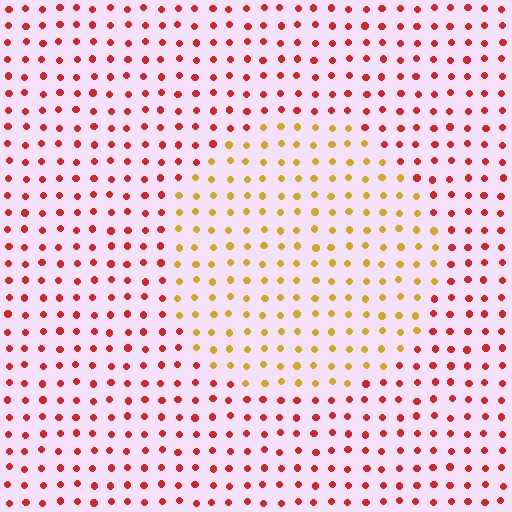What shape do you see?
I see a circle.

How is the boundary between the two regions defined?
The boundary is defined purely by a slight shift in hue (about 48 degrees). Spacing, size, and orientation are identical on both sides.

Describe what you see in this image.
The image is filled with small red elements in a uniform arrangement. A circle-shaped region is visible where the elements are tinted to a slightly different hue, forming a subtle color boundary.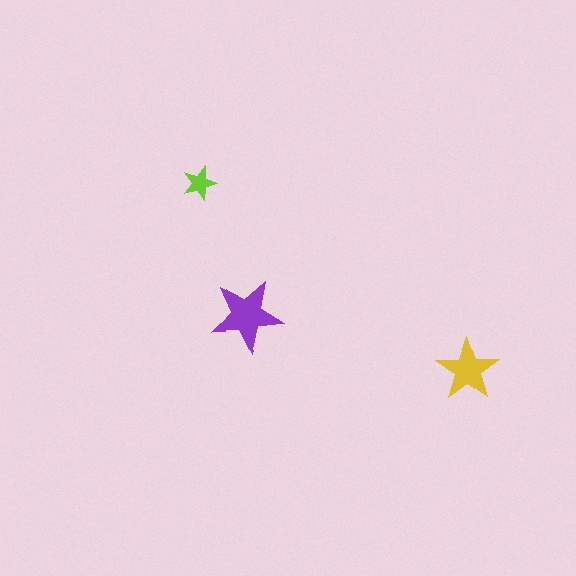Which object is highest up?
The lime star is topmost.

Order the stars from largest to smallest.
the purple one, the yellow one, the lime one.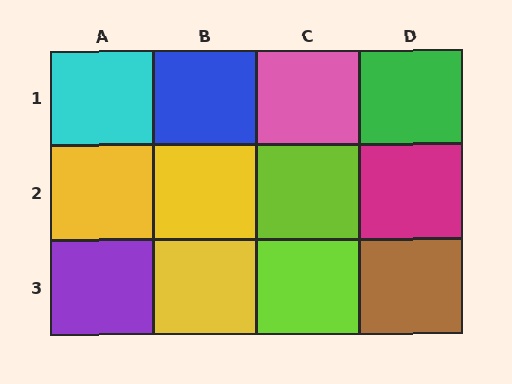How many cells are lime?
2 cells are lime.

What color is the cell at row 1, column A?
Cyan.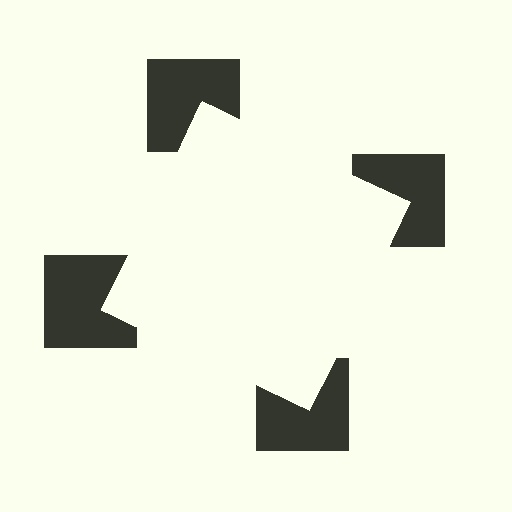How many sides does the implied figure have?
4 sides.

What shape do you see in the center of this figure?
An illusory square — its edges are inferred from the aligned wedge cuts in the notched squares, not physically drawn.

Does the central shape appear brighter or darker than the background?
It typically appears slightly brighter than the background, even though no actual brightness change is drawn.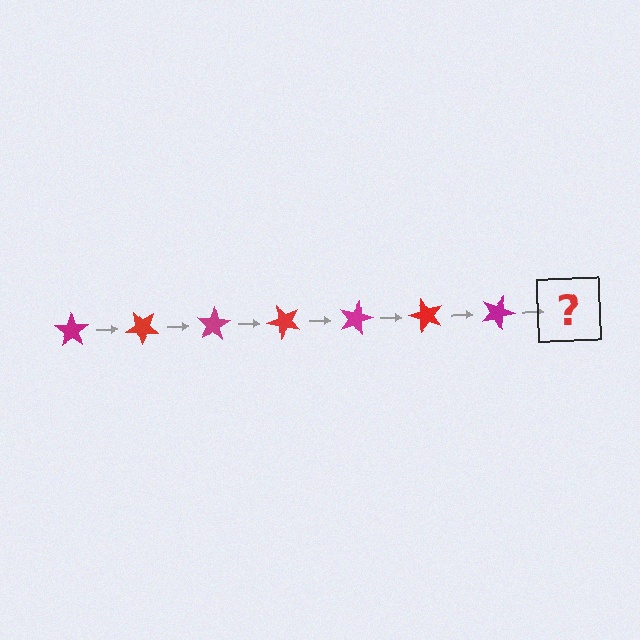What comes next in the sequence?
The next element should be a red star, rotated 280 degrees from the start.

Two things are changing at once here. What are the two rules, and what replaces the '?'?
The two rules are that it rotates 40 degrees each step and the color cycles through magenta and red. The '?' should be a red star, rotated 280 degrees from the start.